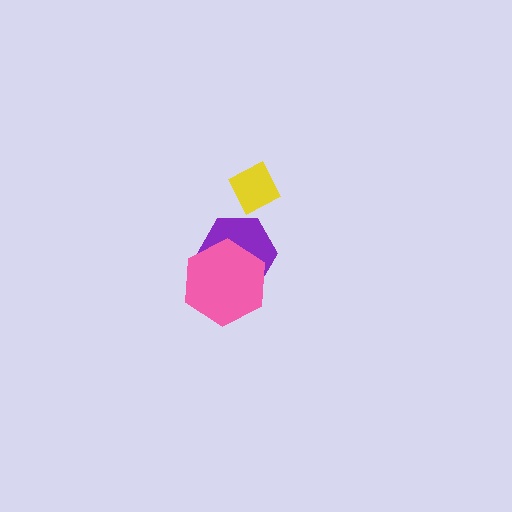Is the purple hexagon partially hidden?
Yes, it is partially covered by another shape.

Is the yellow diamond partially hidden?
No, no other shape covers it.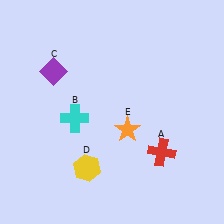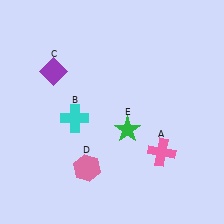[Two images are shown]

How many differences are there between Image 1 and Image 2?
There are 3 differences between the two images.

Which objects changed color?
A changed from red to pink. D changed from yellow to pink. E changed from orange to green.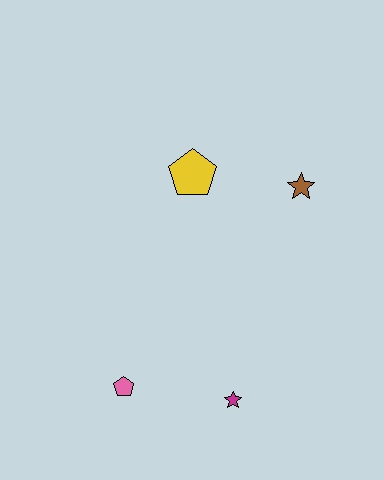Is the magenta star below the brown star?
Yes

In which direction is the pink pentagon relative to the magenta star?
The pink pentagon is to the left of the magenta star.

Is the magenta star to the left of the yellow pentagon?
No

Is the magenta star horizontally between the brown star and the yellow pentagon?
Yes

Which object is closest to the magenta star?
The pink pentagon is closest to the magenta star.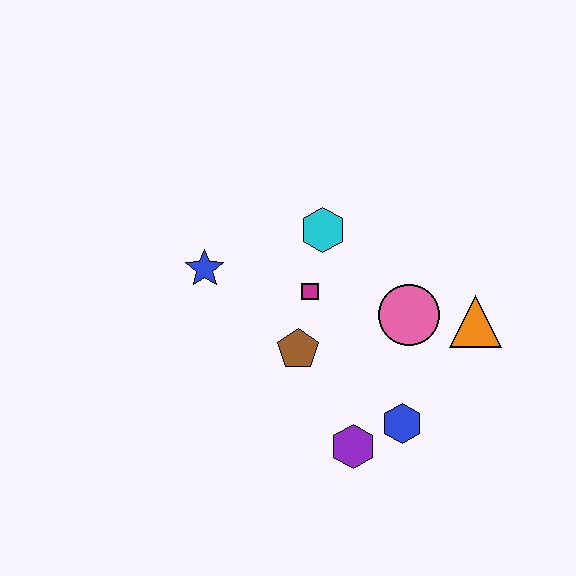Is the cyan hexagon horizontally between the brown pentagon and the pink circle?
Yes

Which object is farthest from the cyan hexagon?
The purple hexagon is farthest from the cyan hexagon.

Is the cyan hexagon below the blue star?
No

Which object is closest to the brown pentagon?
The magenta square is closest to the brown pentagon.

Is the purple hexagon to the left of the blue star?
No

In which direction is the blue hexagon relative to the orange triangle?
The blue hexagon is below the orange triangle.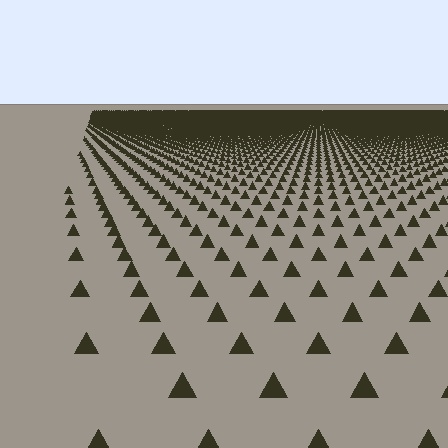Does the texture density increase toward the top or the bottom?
Density increases toward the top.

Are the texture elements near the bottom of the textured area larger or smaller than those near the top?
Larger. Near the bottom, elements are closer to the viewer and appear at a bigger on-screen size.